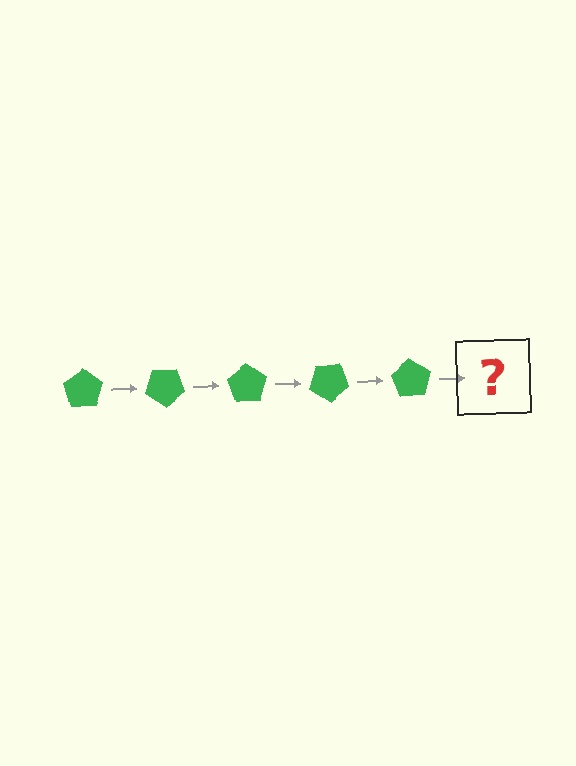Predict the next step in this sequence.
The next step is a green pentagon rotated 175 degrees.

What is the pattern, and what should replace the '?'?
The pattern is that the pentagon rotates 35 degrees each step. The '?' should be a green pentagon rotated 175 degrees.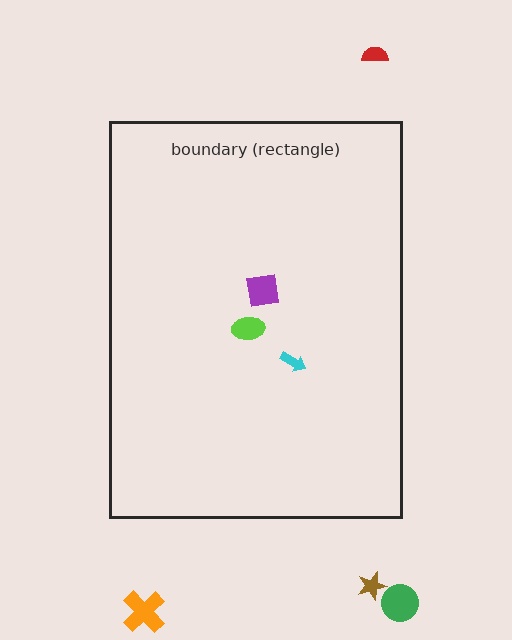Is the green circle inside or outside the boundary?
Outside.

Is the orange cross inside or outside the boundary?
Outside.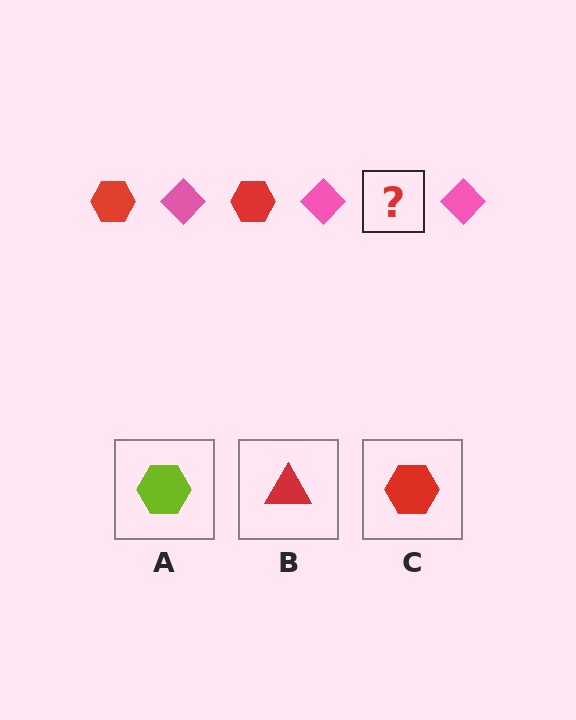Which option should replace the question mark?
Option C.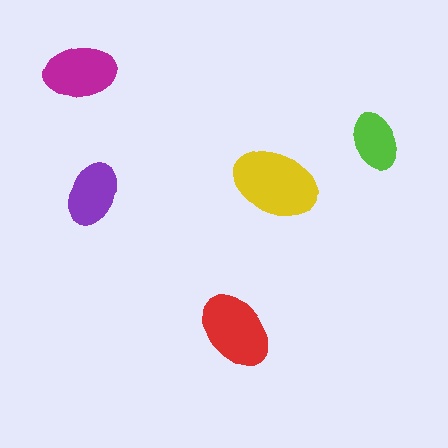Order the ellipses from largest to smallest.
the yellow one, the red one, the magenta one, the purple one, the lime one.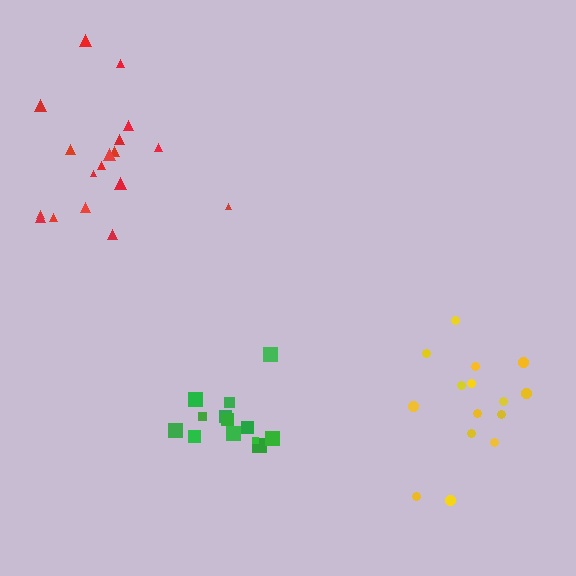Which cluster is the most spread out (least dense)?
Red.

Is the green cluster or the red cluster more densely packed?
Green.